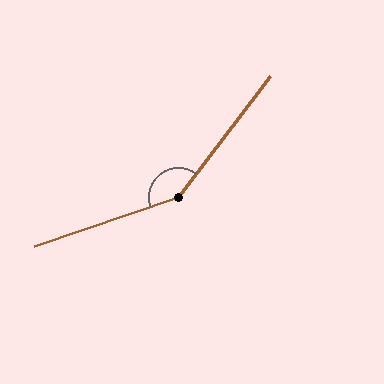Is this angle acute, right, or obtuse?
It is obtuse.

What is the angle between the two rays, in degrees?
Approximately 146 degrees.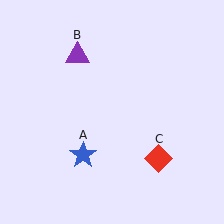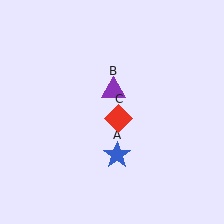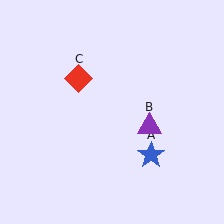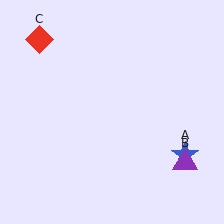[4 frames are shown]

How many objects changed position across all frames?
3 objects changed position: blue star (object A), purple triangle (object B), red diamond (object C).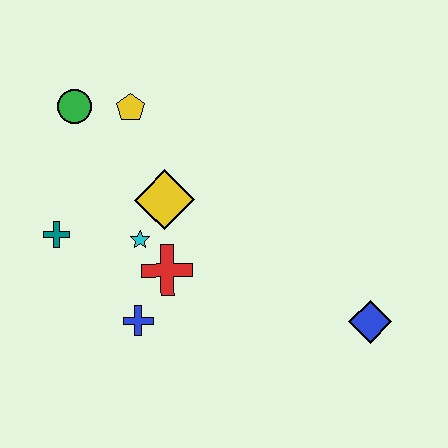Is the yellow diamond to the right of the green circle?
Yes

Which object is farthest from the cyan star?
The blue diamond is farthest from the cyan star.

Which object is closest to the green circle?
The yellow pentagon is closest to the green circle.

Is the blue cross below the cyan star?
Yes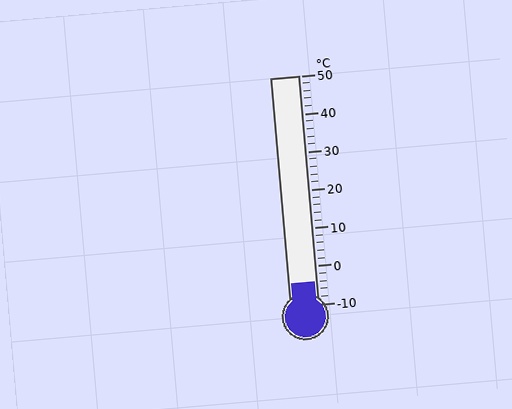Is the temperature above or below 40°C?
The temperature is below 40°C.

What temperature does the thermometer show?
The thermometer shows approximately -4°C.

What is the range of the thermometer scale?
The thermometer scale ranges from -10°C to 50°C.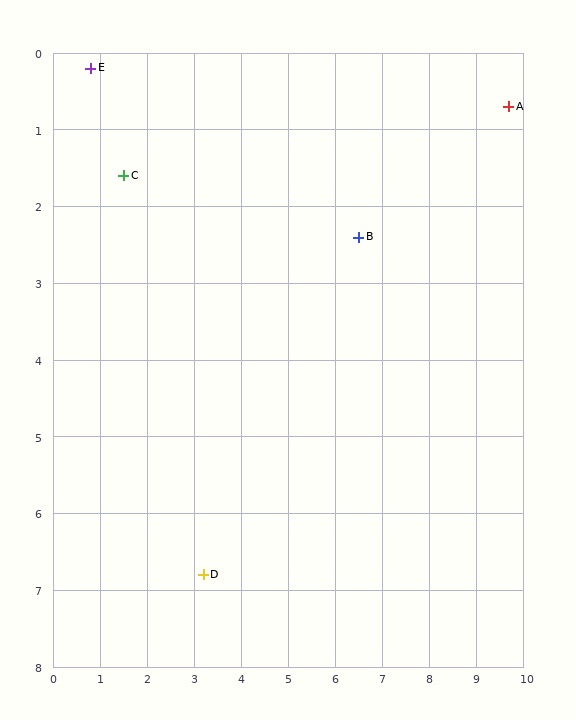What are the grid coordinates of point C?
Point C is at approximately (1.5, 1.6).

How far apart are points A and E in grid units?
Points A and E are about 8.9 grid units apart.